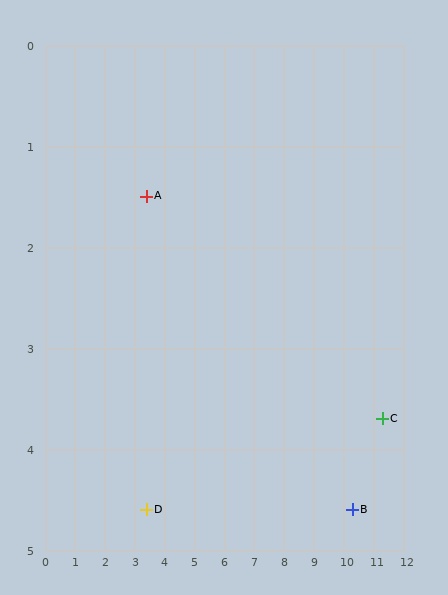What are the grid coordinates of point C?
Point C is at approximately (11.3, 3.7).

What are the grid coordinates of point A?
Point A is at approximately (3.4, 1.5).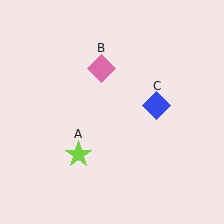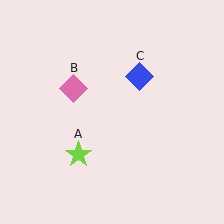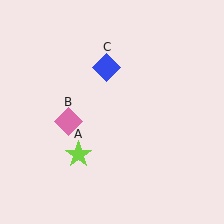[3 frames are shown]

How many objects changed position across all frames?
2 objects changed position: pink diamond (object B), blue diamond (object C).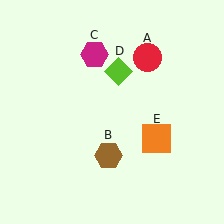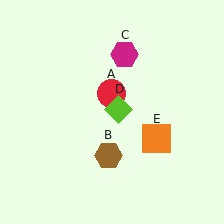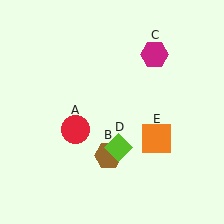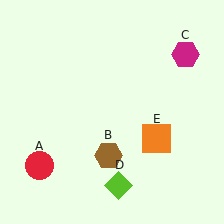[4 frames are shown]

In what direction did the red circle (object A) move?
The red circle (object A) moved down and to the left.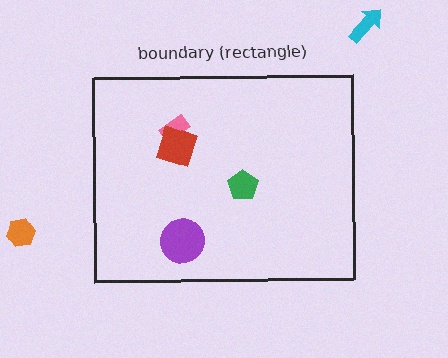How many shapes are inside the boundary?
4 inside, 2 outside.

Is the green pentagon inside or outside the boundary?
Inside.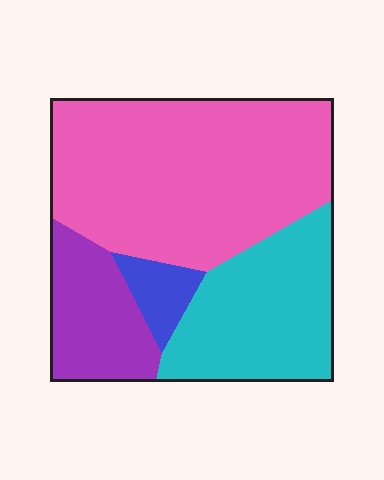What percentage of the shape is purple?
Purple covers about 15% of the shape.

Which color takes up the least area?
Blue, at roughly 5%.